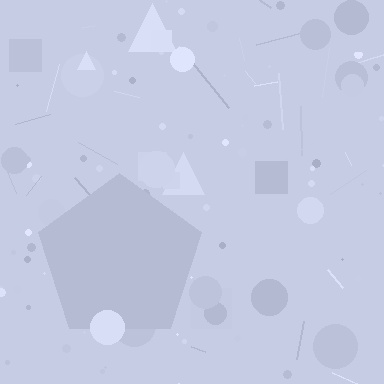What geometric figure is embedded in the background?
A pentagon is embedded in the background.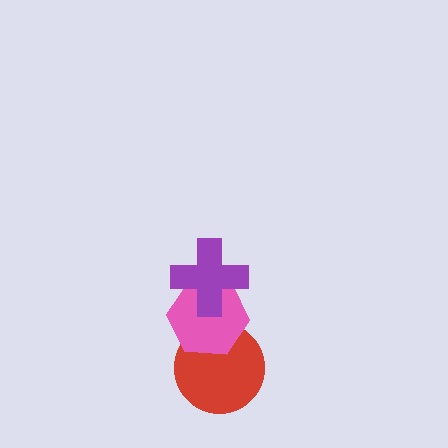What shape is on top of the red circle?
The pink hexagon is on top of the red circle.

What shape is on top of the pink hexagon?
The purple cross is on top of the pink hexagon.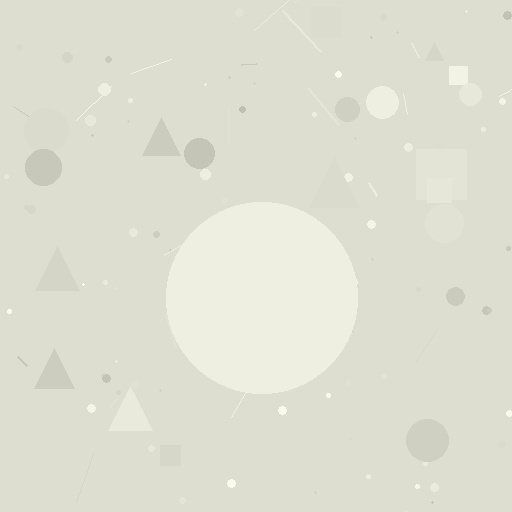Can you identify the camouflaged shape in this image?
The camouflaged shape is a circle.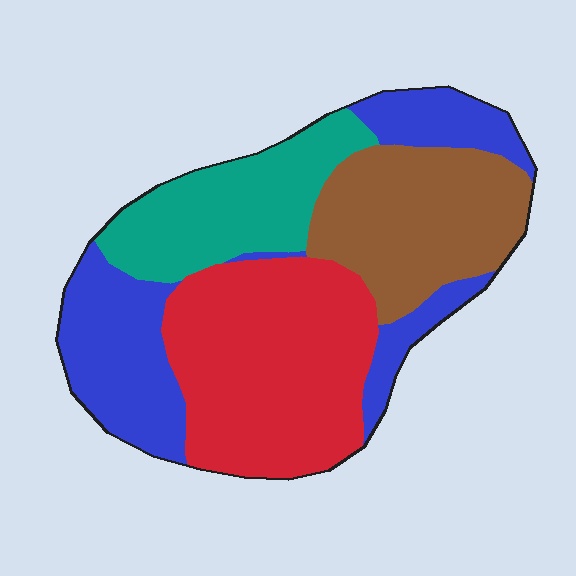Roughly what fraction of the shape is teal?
Teal covers 19% of the shape.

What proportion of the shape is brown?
Brown takes up between a sixth and a third of the shape.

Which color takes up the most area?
Red, at roughly 30%.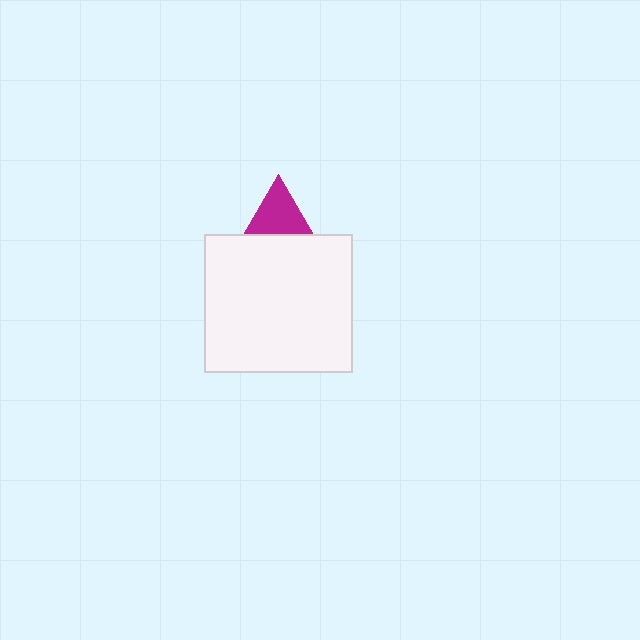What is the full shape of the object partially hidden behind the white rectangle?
The partially hidden object is a magenta triangle.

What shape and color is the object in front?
The object in front is a white rectangle.